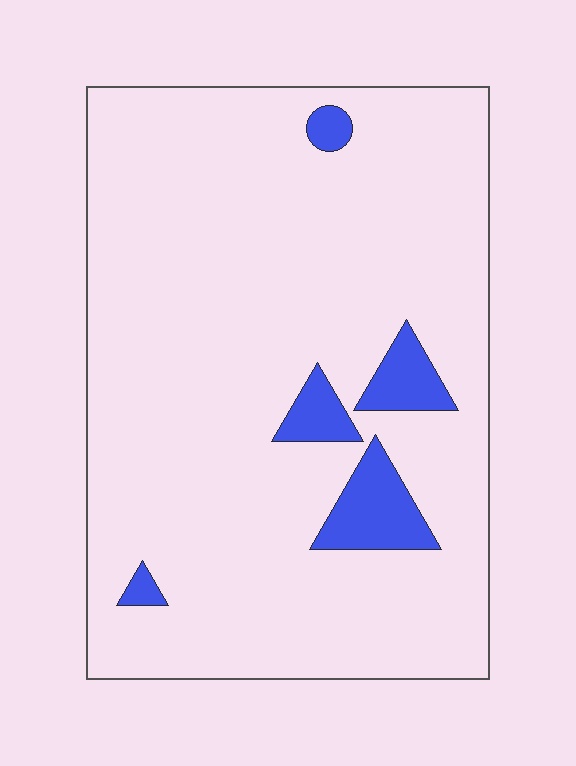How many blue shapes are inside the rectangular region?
5.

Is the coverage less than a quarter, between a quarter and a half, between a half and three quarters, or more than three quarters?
Less than a quarter.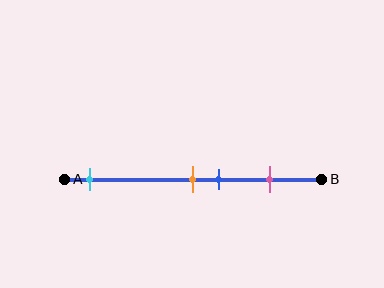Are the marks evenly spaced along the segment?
No, the marks are not evenly spaced.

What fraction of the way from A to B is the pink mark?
The pink mark is approximately 80% (0.8) of the way from A to B.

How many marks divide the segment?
There are 4 marks dividing the segment.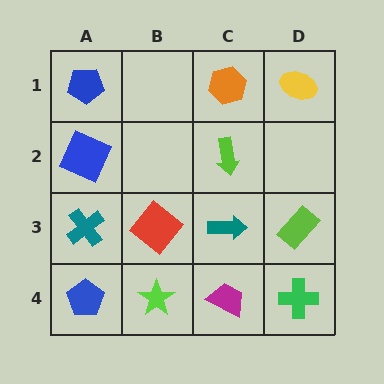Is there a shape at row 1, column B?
No, that cell is empty.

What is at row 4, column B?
A lime star.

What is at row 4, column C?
A magenta trapezoid.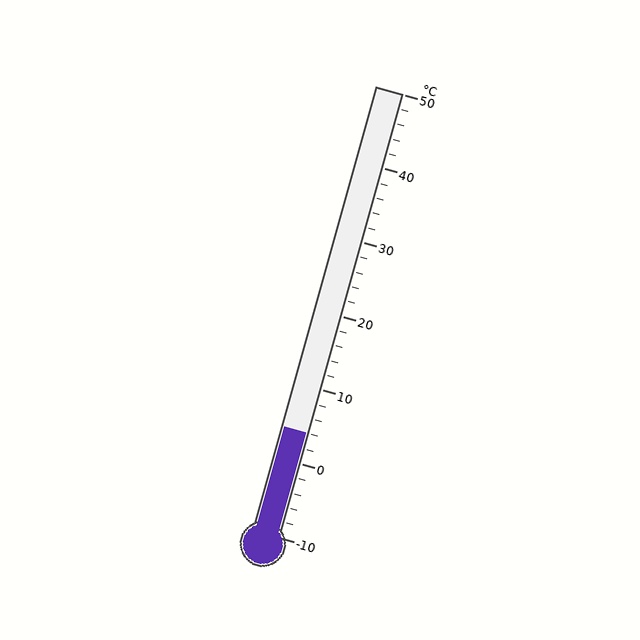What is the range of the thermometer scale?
The thermometer scale ranges from -10°C to 50°C.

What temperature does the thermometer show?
The thermometer shows approximately 4°C.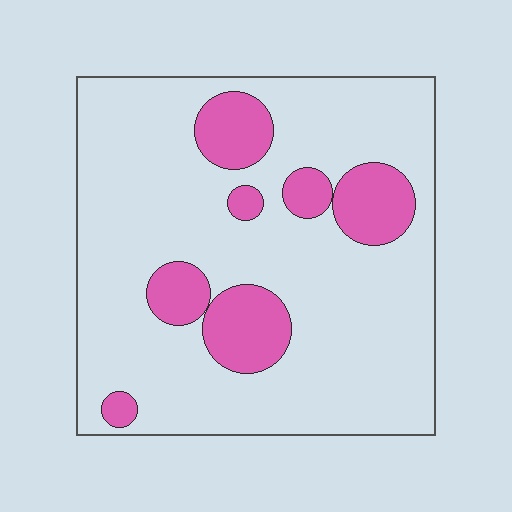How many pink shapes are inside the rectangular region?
7.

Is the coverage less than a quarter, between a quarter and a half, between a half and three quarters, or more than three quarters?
Less than a quarter.